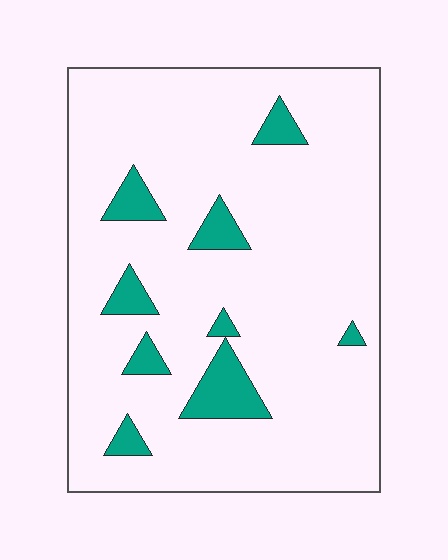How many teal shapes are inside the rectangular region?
9.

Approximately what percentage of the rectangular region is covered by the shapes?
Approximately 10%.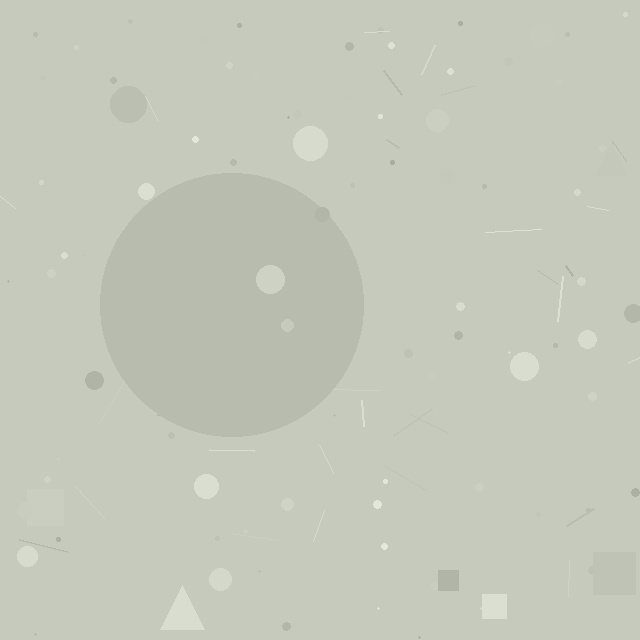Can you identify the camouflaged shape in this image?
The camouflaged shape is a circle.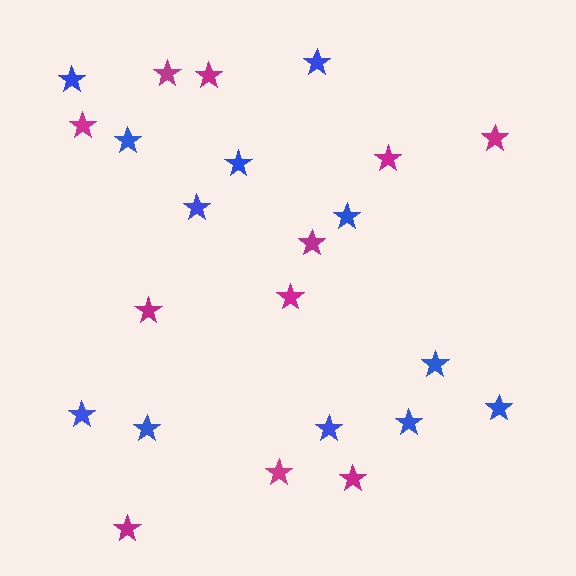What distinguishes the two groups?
There are 2 groups: one group of magenta stars (11) and one group of blue stars (12).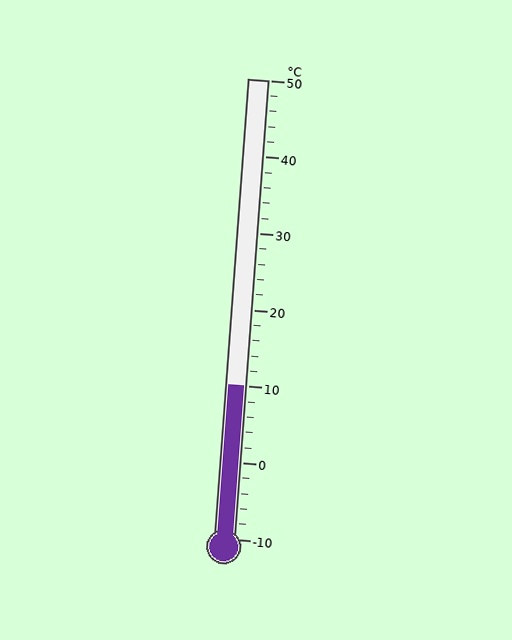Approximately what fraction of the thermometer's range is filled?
The thermometer is filled to approximately 35% of its range.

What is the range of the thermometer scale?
The thermometer scale ranges from -10°C to 50°C.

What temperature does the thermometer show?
The thermometer shows approximately 10°C.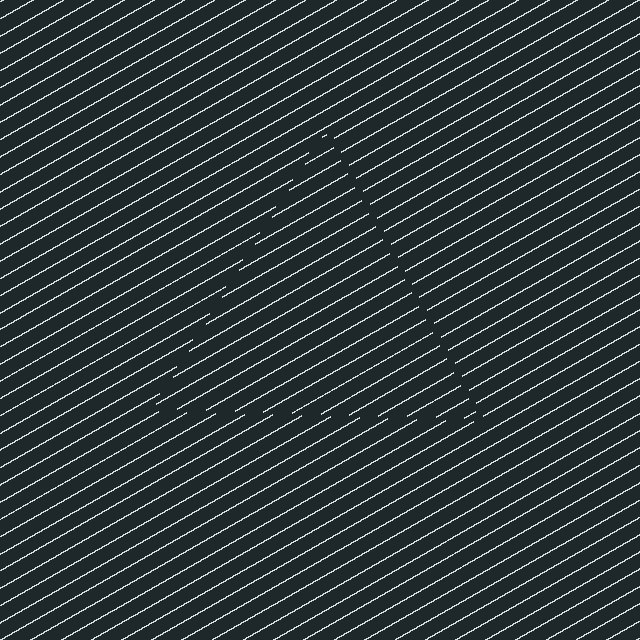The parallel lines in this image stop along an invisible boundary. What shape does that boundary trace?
An illusory triangle. The interior of the shape contains the same grating, shifted by half a period — the contour is defined by the phase discontinuity where line-ends from the inner and outer gratings abut.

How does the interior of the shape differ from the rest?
The interior of the shape contains the same grating, shifted by half a period — the contour is defined by the phase discontinuity where line-ends from the inner and outer gratings abut.